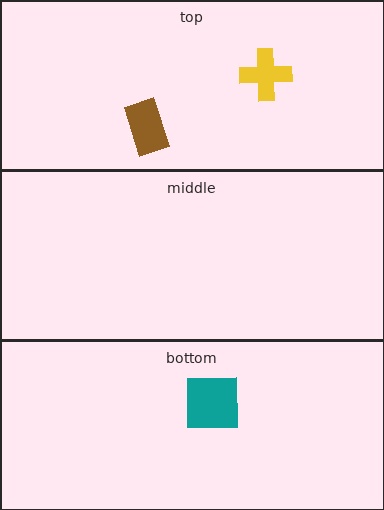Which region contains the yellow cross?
The top region.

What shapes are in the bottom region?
The teal square.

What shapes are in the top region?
The brown rectangle, the yellow cross.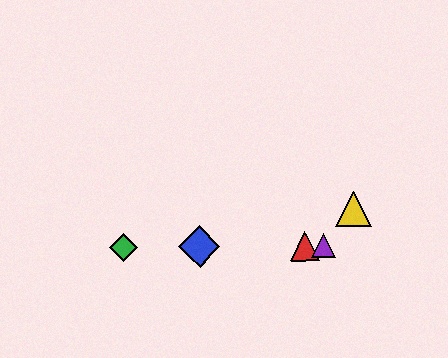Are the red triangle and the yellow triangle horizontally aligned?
No, the red triangle is at y≈246 and the yellow triangle is at y≈209.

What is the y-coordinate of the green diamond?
The green diamond is at y≈247.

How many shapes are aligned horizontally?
4 shapes (the red triangle, the blue diamond, the green diamond, the purple triangle) are aligned horizontally.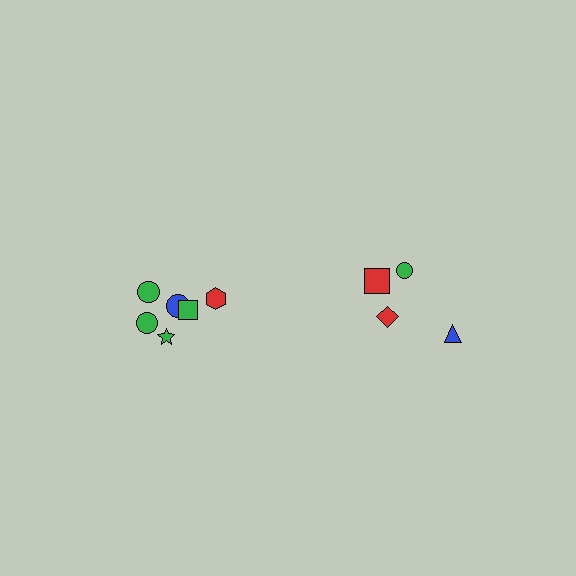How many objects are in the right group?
There are 4 objects.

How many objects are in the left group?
There are 6 objects.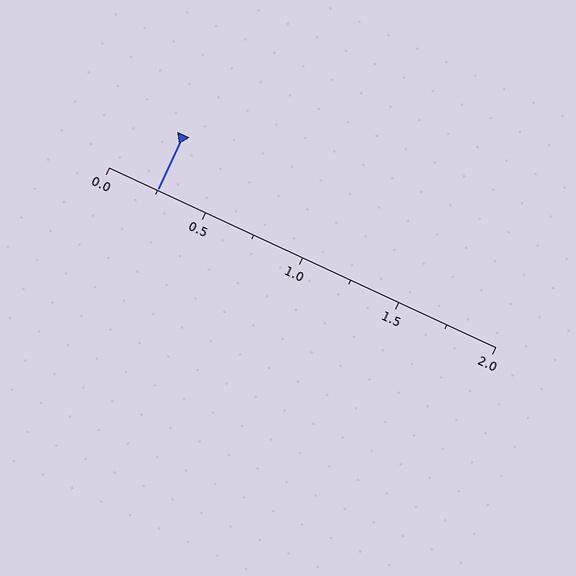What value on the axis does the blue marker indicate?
The marker indicates approximately 0.25.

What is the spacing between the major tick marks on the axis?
The major ticks are spaced 0.5 apart.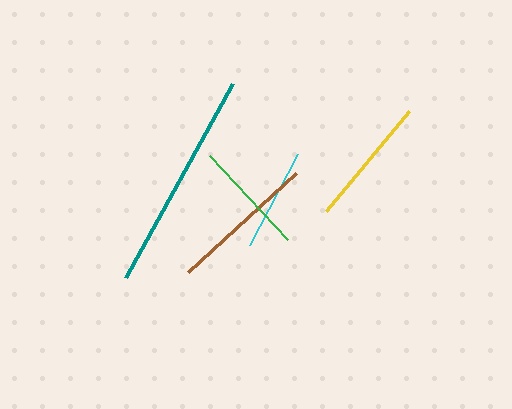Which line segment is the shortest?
The cyan line is the shortest at approximately 103 pixels.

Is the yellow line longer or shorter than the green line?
The yellow line is longer than the green line.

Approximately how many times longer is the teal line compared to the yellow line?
The teal line is approximately 1.7 times the length of the yellow line.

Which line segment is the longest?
The teal line is the longest at approximately 222 pixels.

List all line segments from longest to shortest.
From longest to shortest: teal, brown, yellow, green, cyan.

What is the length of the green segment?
The green segment is approximately 115 pixels long.